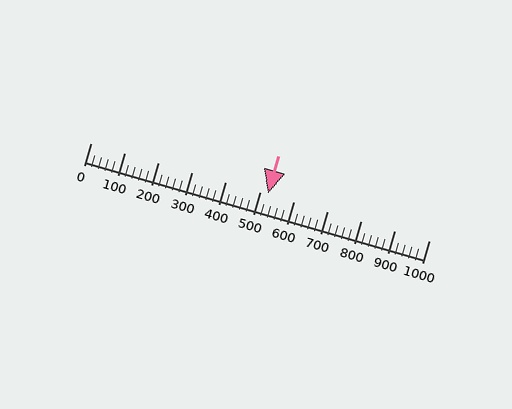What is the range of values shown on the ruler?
The ruler shows values from 0 to 1000.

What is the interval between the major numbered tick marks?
The major tick marks are spaced 100 units apart.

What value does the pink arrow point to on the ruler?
The pink arrow points to approximately 525.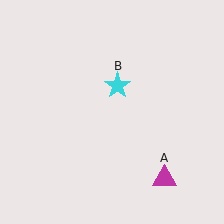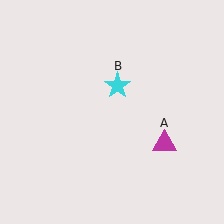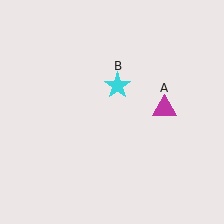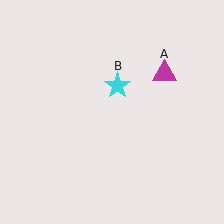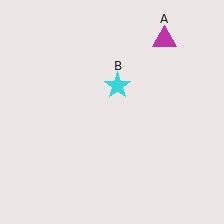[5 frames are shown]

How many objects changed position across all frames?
1 object changed position: magenta triangle (object A).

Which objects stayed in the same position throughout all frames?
Cyan star (object B) remained stationary.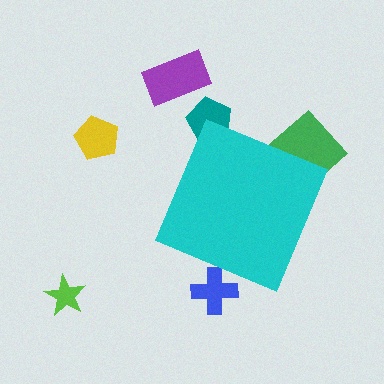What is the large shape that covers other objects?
A cyan diamond.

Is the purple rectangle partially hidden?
No, the purple rectangle is fully visible.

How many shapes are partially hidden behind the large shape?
3 shapes are partially hidden.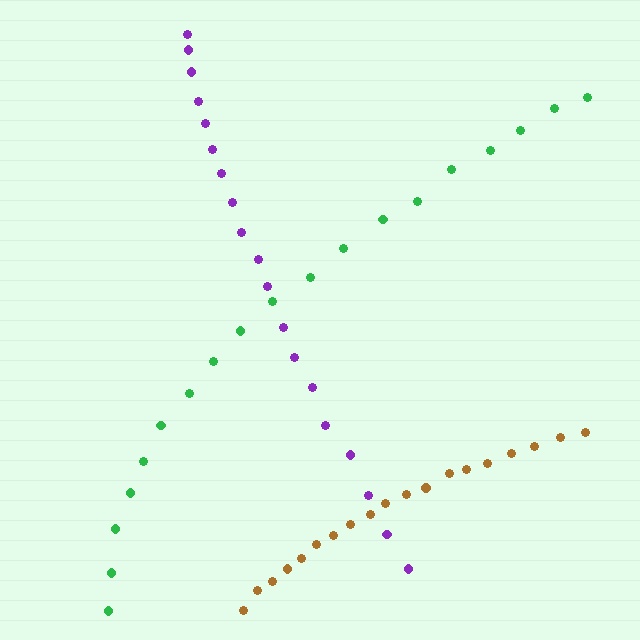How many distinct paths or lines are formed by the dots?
There are 3 distinct paths.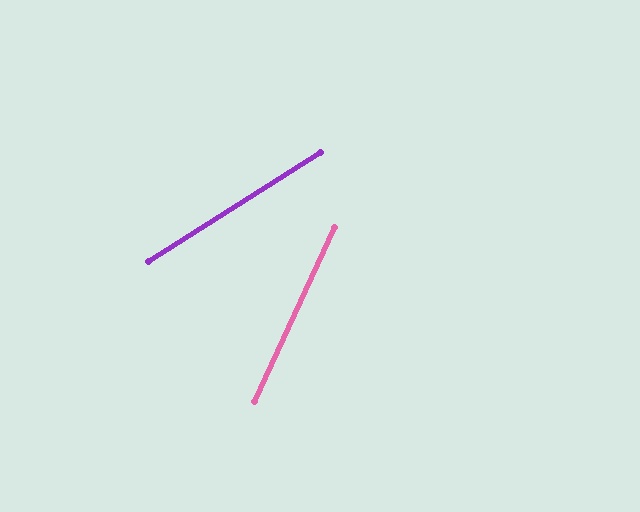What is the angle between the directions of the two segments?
Approximately 33 degrees.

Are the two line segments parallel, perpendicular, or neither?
Neither parallel nor perpendicular — they differ by about 33°.